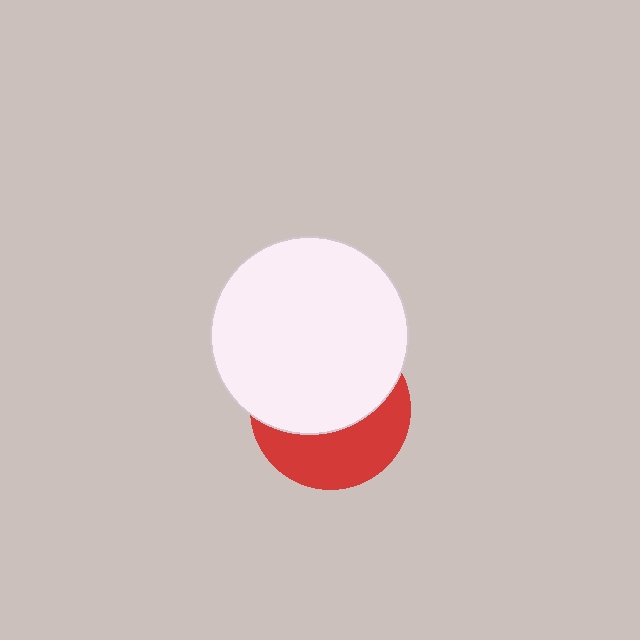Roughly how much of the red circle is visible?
A small part of it is visible (roughly 42%).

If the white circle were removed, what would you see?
You would see the complete red circle.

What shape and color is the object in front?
The object in front is a white circle.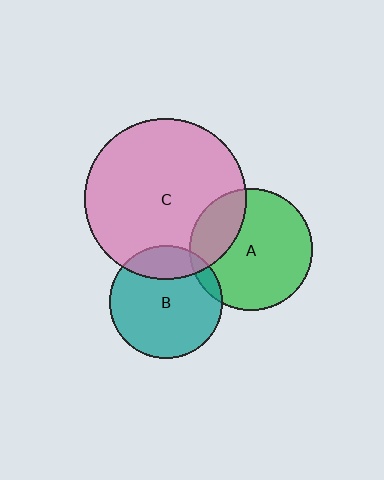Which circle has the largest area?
Circle C (pink).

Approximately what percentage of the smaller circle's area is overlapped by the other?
Approximately 20%.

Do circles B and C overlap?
Yes.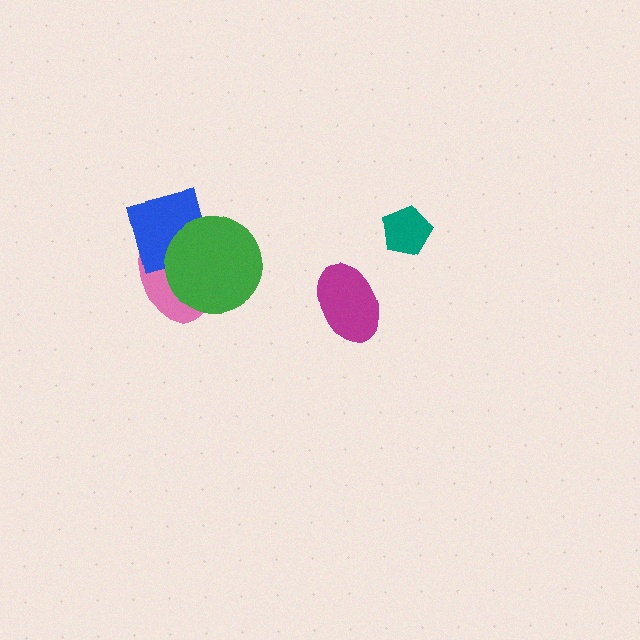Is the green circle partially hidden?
No, no other shape covers it.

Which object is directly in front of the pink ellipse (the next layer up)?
The blue diamond is directly in front of the pink ellipse.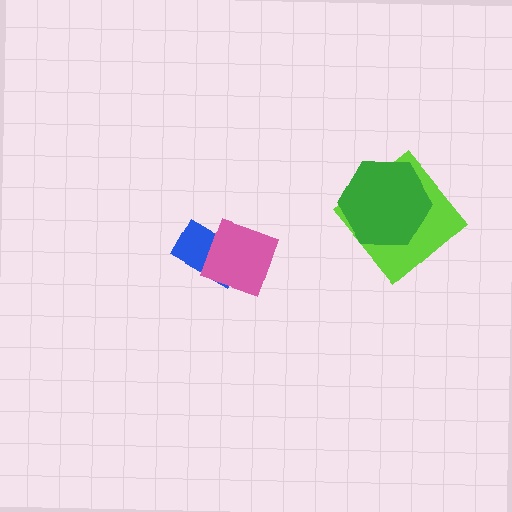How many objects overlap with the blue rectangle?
1 object overlaps with the blue rectangle.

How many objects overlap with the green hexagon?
1 object overlaps with the green hexagon.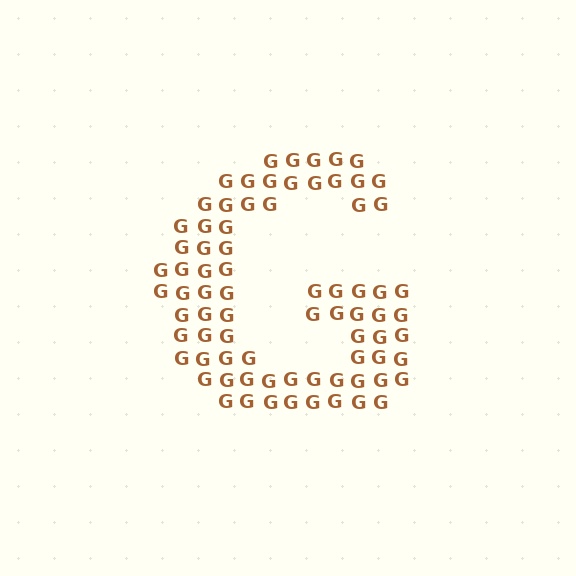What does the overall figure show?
The overall figure shows the letter G.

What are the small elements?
The small elements are letter G's.